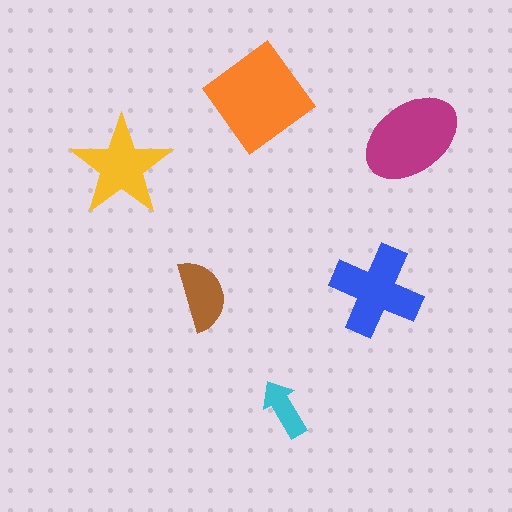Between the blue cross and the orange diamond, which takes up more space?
The orange diamond.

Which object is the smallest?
The cyan arrow.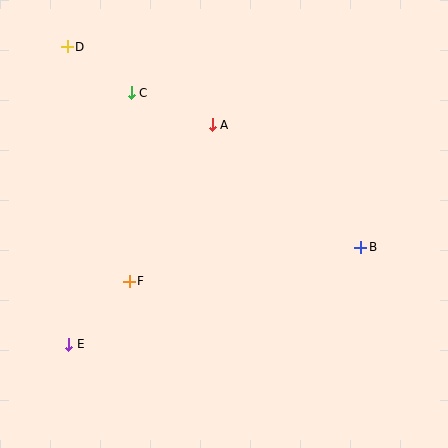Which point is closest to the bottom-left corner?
Point E is closest to the bottom-left corner.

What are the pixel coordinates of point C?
Point C is at (131, 93).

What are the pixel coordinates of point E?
Point E is at (69, 344).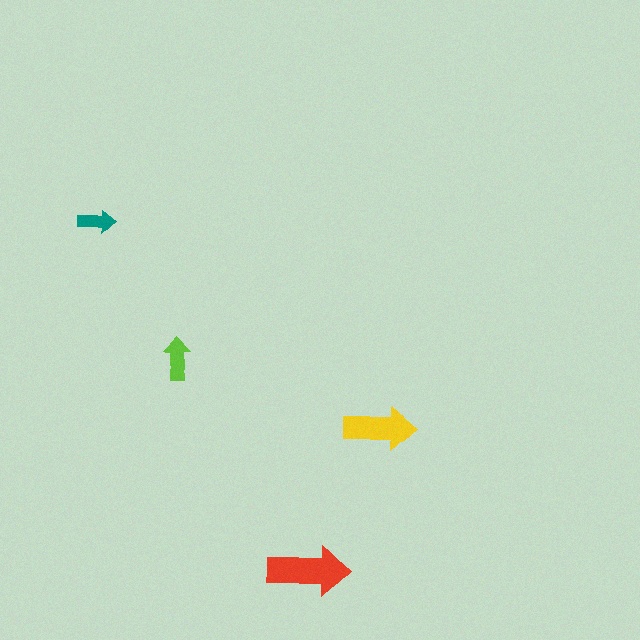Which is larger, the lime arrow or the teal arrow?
The lime one.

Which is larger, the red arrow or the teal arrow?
The red one.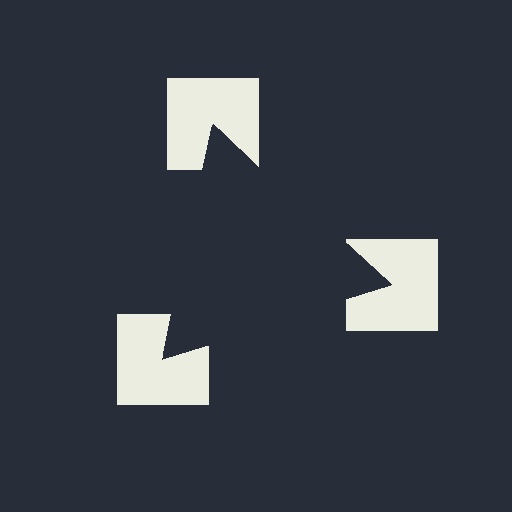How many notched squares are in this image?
There are 3 — one at each vertex of the illusory triangle.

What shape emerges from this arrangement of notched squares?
An illusory triangle — its edges are inferred from the aligned wedge cuts in the notched squares, not physically drawn.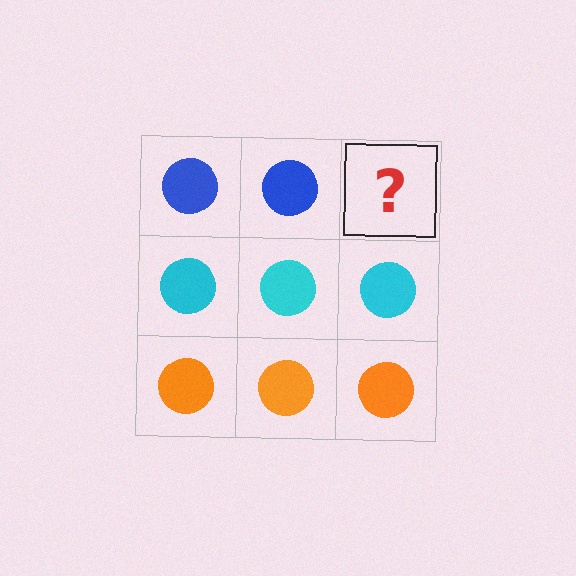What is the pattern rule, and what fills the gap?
The rule is that each row has a consistent color. The gap should be filled with a blue circle.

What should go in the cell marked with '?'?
The missing cell should contain a blue circle.